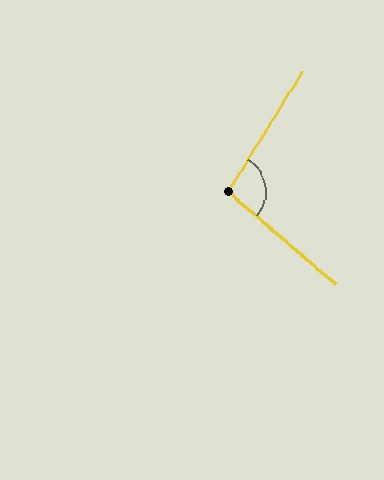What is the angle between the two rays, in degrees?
Approximately 99 degrees.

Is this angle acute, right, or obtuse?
It is obtuse.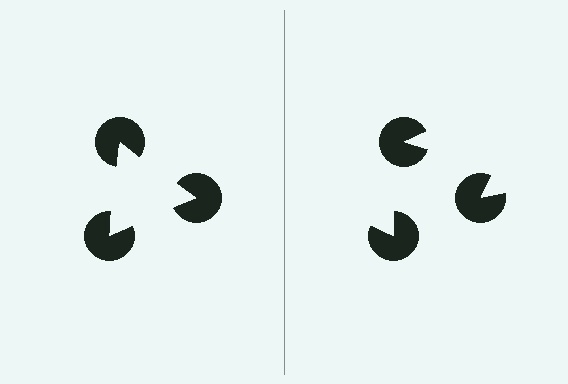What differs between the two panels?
The pac-man discs are positioned identically on both sides; only the wedge orientations differ. On the left they align to a triangle; on the right they are misaligned.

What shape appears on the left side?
An illusory triangle.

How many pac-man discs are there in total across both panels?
6 — 3 on each side.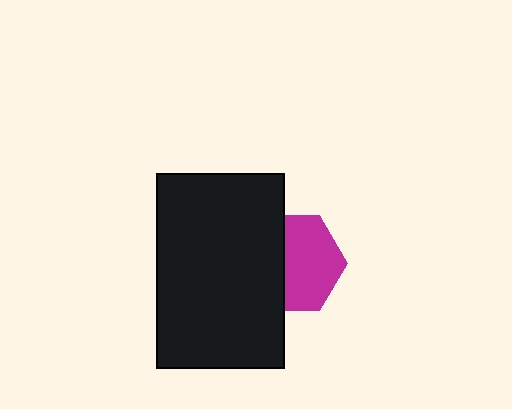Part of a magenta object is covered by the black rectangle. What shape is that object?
It is a hexagon.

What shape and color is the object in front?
The object in front is a black rectangle.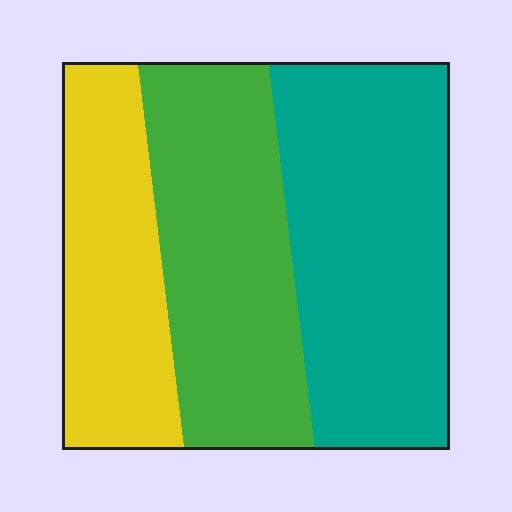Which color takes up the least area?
Yellow, at roughly 25%.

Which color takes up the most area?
Teal, at roughly 40%.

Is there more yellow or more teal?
Teal.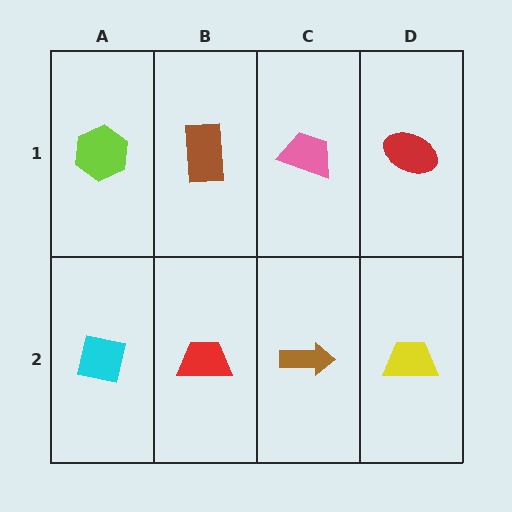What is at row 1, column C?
A pink trapezoid.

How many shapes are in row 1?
4 shapes.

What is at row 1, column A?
A lime hexagon.